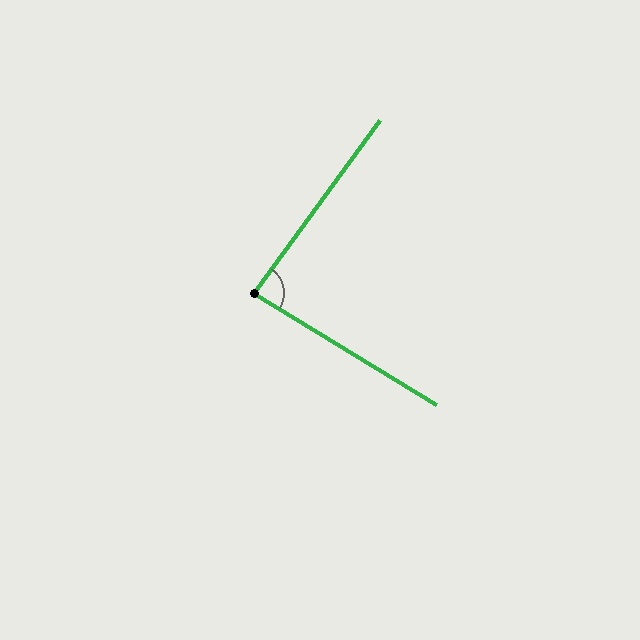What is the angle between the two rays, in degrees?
Approximately 85 degrees.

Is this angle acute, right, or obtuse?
It is approximately a right angle.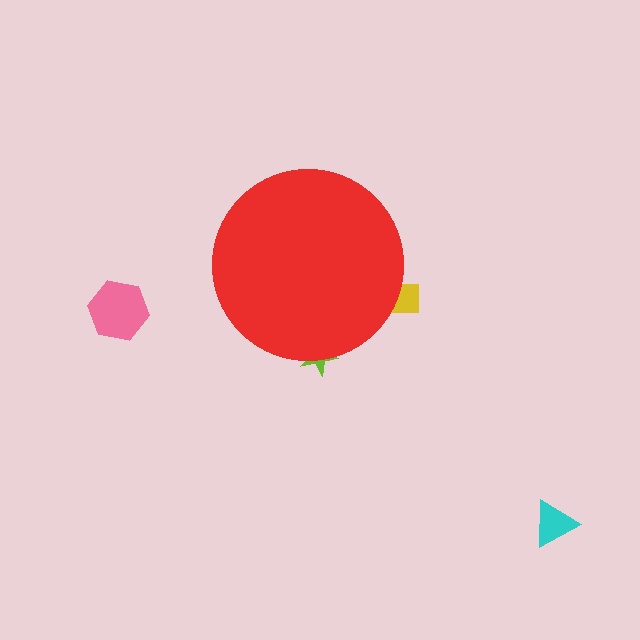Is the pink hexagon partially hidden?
No, the pink hexagon is fully visible.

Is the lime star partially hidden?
Yes, the lime star is partially hidden behind the red circle.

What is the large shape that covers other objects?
A red circle.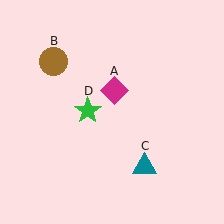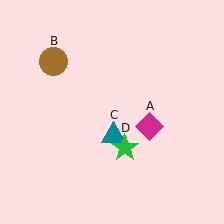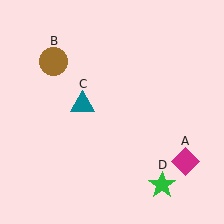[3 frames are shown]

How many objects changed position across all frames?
3 objects changed position: magenta diamond (object A), teal triangle (object C), green star (object D).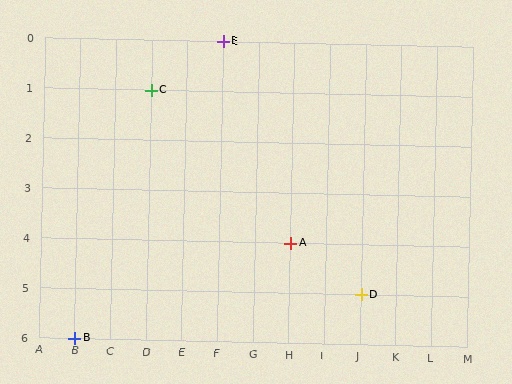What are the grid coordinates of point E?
Point E is at grid coordinates (F, 0).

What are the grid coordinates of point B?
Point B is at grid coordinates (B, 6).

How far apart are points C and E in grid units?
Points C and E are 2 columns and 1 row apart (about 2.2 grid units diagonally).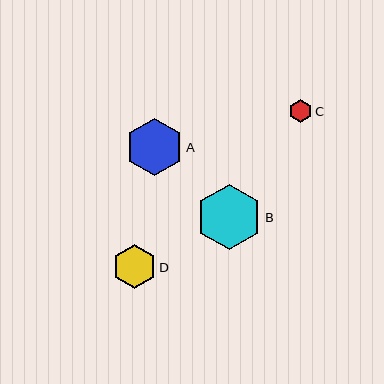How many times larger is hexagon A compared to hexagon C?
Hexagon A is approximately 2.6 times the size of hexagon C.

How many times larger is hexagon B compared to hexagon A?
Hexagon B is approximately 1.1 times the size of hexagon A.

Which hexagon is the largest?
Hexagon B is the largest with a size of approximately 66 pixels.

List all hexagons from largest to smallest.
From largest to smallest: B, A, D, C.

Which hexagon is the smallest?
Hexagon C is the smallest with a size of approximately 22 pixels.